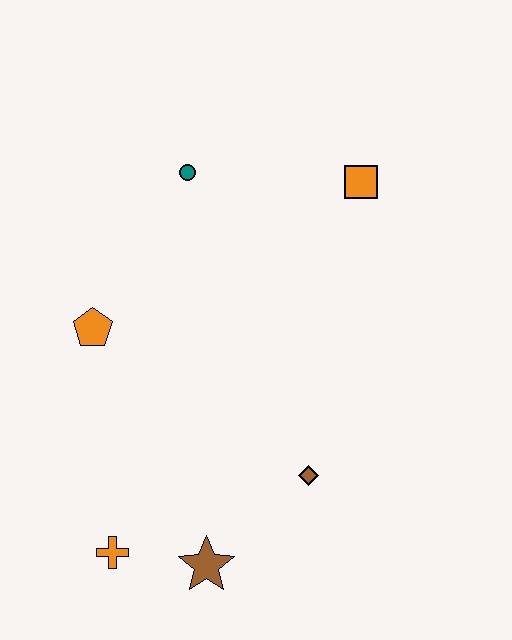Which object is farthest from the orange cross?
The orange square is farthest from the orange cross.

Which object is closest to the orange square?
The teal circle is closest to the orange square.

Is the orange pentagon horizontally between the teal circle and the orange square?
No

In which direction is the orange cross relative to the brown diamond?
The orange cross is to the left of the brown diamond.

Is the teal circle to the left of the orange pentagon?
No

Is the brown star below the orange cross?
Yes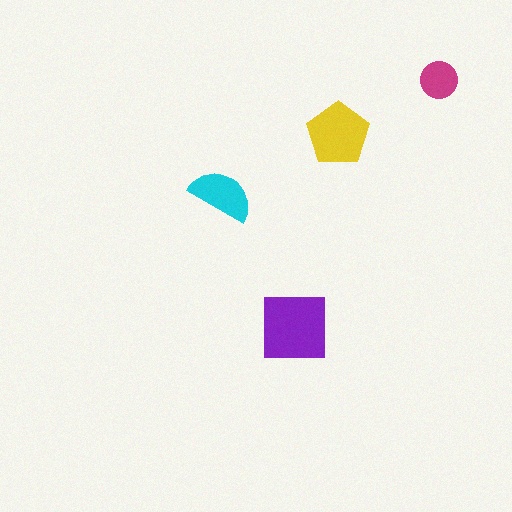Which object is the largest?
The purple square.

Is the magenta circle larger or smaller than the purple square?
Smaller.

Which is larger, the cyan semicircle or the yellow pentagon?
The yellow pentagon.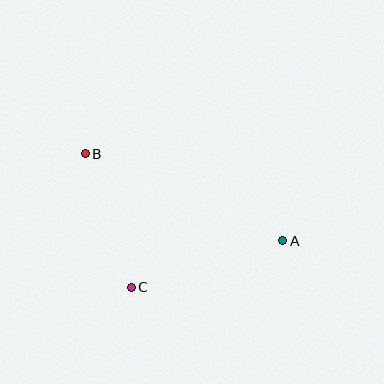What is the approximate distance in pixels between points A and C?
The distance between A and C is approximately 158 pixels.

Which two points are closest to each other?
Points B and C are closest to each other.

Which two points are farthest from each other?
Points A and B are farthest from each other.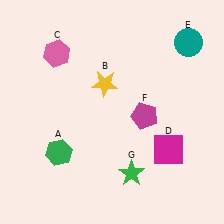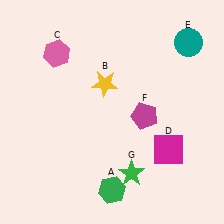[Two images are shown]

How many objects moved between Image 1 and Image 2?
1 object moved between the two images.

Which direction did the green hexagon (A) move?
The green hexagon (A) moved right.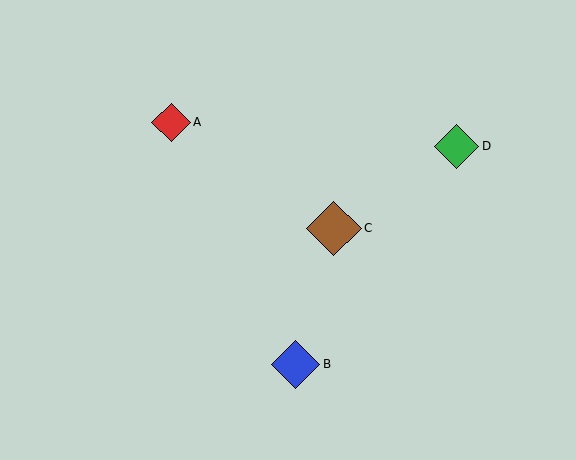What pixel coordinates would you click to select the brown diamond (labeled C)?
Click at (334, 228) to select the brown diamond C.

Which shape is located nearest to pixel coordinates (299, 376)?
The blue diamond (labeled B) at (295, 364) is nearest to that location.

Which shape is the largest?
The brown diamond (labeled C) is the largest.